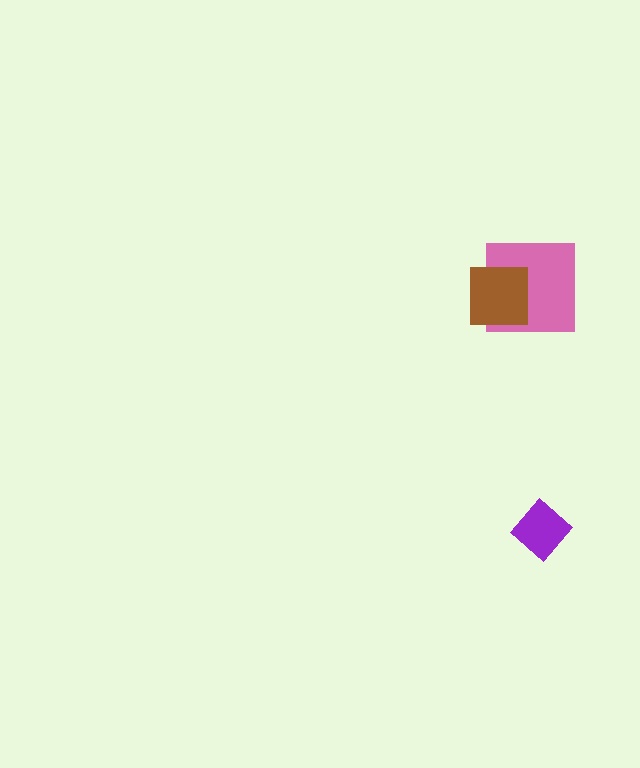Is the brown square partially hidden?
No, no other shape covers it.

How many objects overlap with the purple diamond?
0 objects overlap with the purple diamond.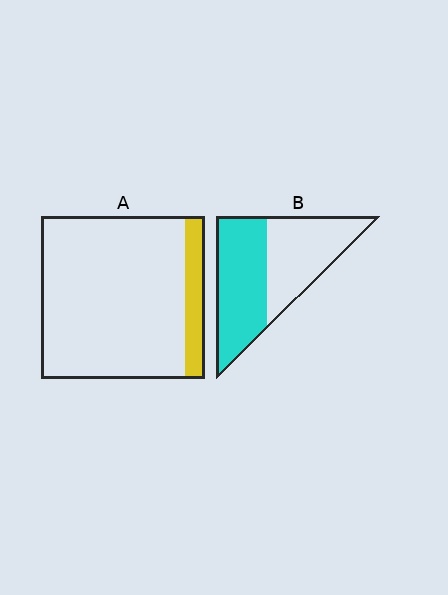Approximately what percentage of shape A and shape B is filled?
A is approximately 10% and B is approximately 50%.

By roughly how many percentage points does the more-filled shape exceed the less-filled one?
By roughly 40 percentage points (B over A).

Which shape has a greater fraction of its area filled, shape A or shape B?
Shape B.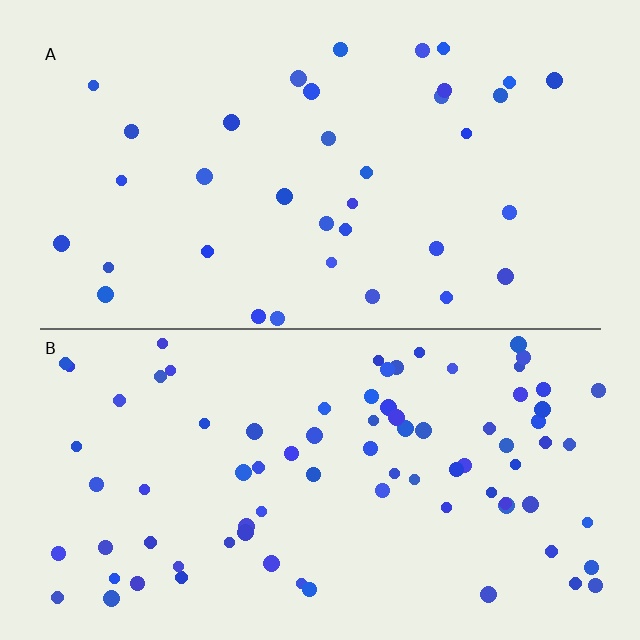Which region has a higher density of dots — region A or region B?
B (the bottom).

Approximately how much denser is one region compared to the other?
Approximately 2.3× — region B over region A.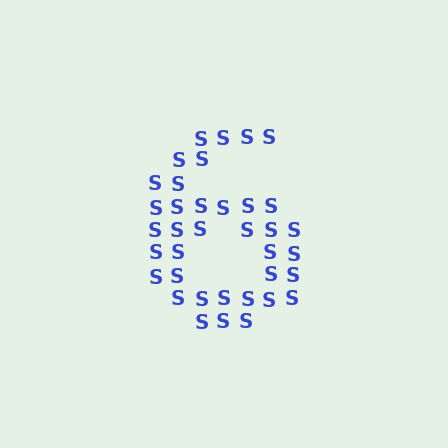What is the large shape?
The large shape is the digit 6.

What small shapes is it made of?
It is made of small letter S's.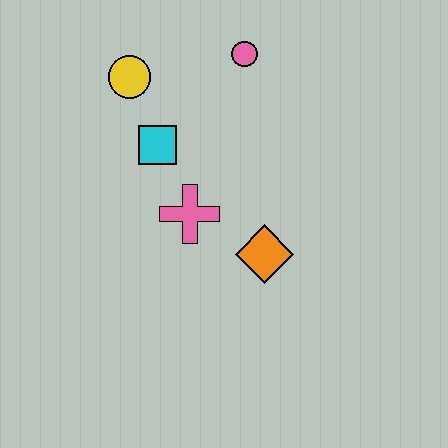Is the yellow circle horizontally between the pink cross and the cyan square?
No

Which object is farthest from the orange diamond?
The yellow circle is farthest from the orange diamond.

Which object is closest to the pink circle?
The yellow circle is closest to the pink circle.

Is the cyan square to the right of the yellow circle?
Yes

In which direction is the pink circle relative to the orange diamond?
The pink circle is above the orange diamond.